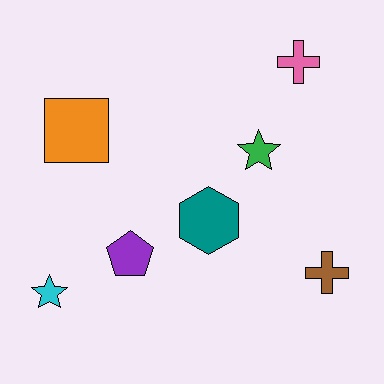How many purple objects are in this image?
There is 1 purple object.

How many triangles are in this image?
There are no triangles.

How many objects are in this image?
There are 7 objects.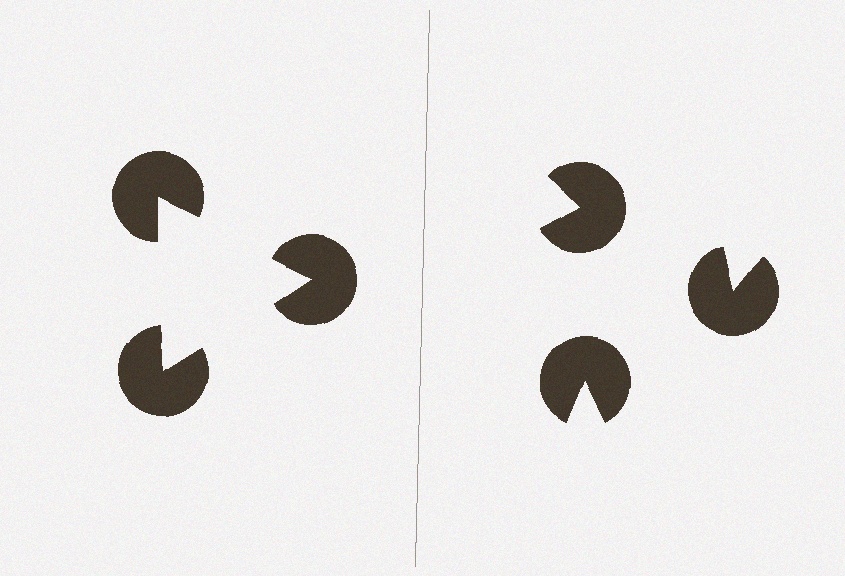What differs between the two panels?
The pac-man discs are positioned identically on both sides; only the wedge orientations differ. On the left they align to a triangle; on the right they are misaligned.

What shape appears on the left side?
An illusory triangle.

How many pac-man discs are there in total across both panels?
6 — 3 on each side.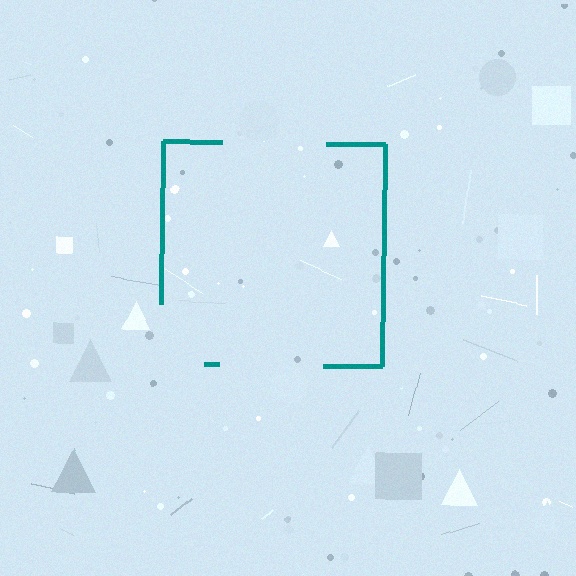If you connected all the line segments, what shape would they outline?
They would outline a square.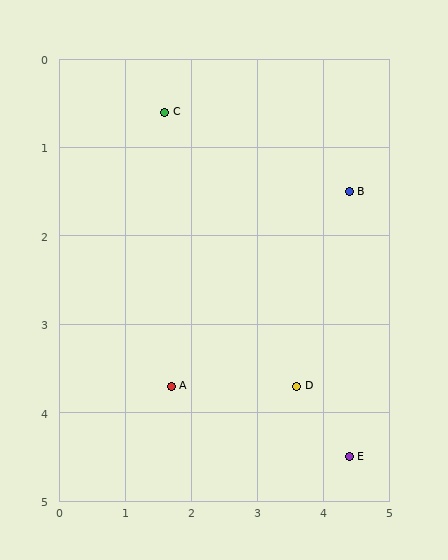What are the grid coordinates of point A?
Point A is at approximately (1.7, 3.7).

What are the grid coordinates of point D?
Point D is at approximately (3.6, 3.7).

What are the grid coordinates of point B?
Point B is at approximately (4.4, 1.5).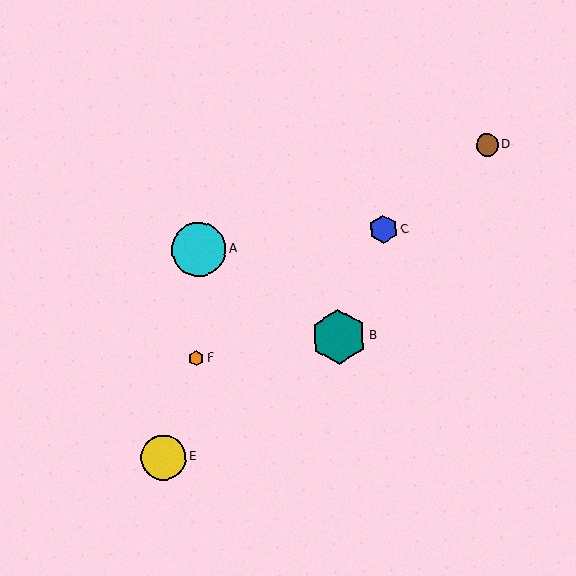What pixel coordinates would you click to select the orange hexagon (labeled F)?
Click at (196, 359) to select the orange hexagon F.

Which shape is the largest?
The teal hexagon (labeled B) is the largest.